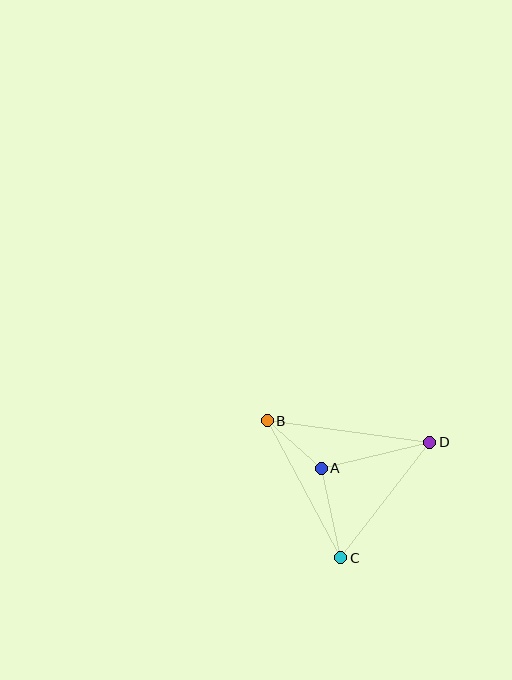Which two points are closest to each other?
Points A and B are closest to each other.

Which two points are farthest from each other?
Points B and D are farthest from each other.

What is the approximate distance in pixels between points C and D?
The distance between C and D is approximately 146 pixels.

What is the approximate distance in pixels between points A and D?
The distance between A and D is approximately 111 pixels.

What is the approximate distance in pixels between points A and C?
The distance between A and C is approximately 92 pixels.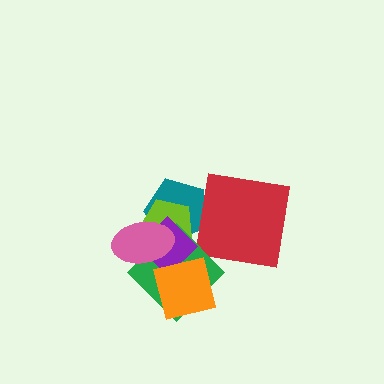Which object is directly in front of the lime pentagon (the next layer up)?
The green diamond is directly in front of the lime pentagon.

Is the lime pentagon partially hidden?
Yes, it is partially covered by another shape.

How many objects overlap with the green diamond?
5 objects overlap with the green diamond.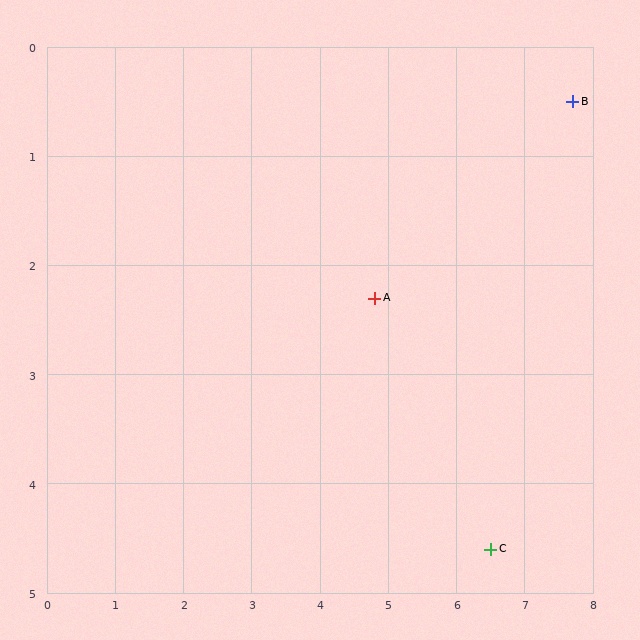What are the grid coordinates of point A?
Point A is at approximately (4.8, 2.3).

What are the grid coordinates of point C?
Point C is at approximately (6.5, 4.6).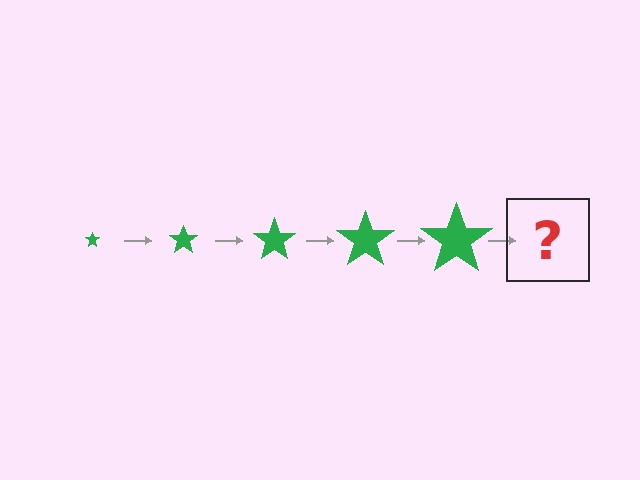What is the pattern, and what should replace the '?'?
The pattern is that the star gets progressively larger each step. The '?' should be a green star, larger than the previous one.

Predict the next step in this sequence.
The next step is a green star, larger than the previous one.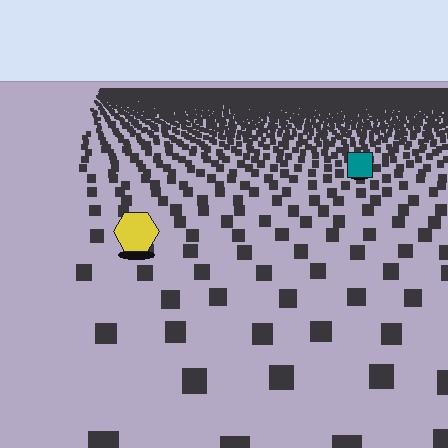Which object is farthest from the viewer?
The teal square is farthest from the viewer. It appears smaller and the ground texture around it is denser.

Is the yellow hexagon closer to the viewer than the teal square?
Yes. The yellow hexagon is closer — you can tell from the texture gradient: the ground texture is coarser near it.